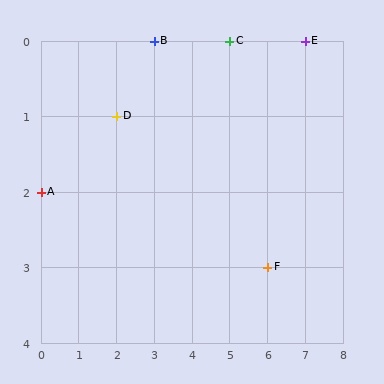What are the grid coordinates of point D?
Point D is at grid coordinates (2, 1).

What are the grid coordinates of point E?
Point E is at grid coordinates (7, 0).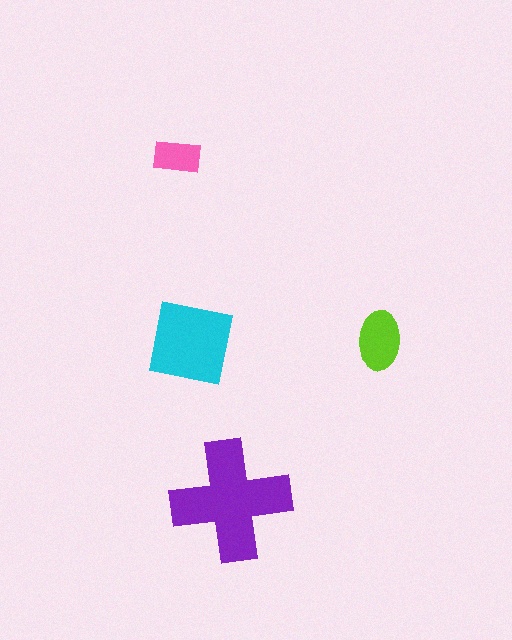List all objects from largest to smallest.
The purple cross, the cyan square, the lime ellipse, the pink rectangle.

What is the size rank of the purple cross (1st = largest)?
1st.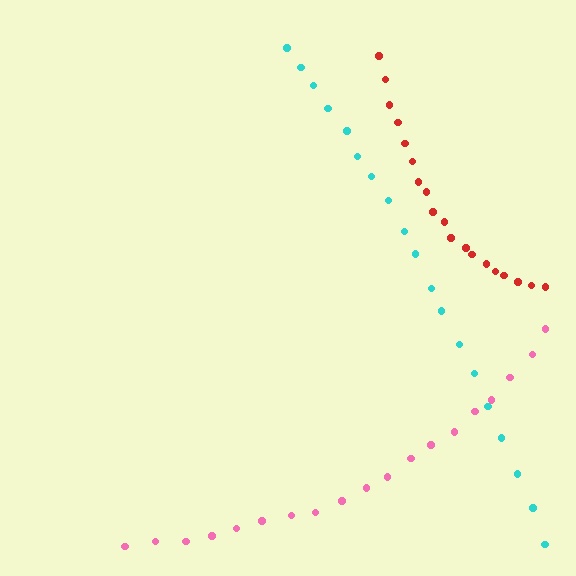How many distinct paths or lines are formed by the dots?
There are 3 distinct paths.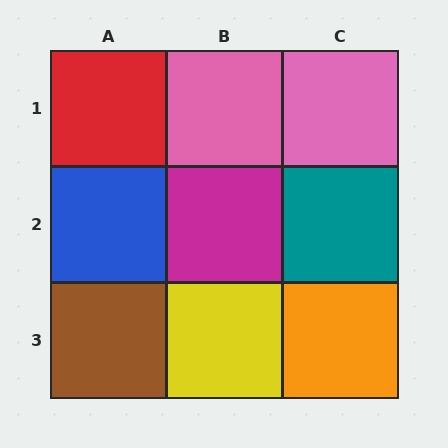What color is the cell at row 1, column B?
Pink.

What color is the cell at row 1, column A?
Red.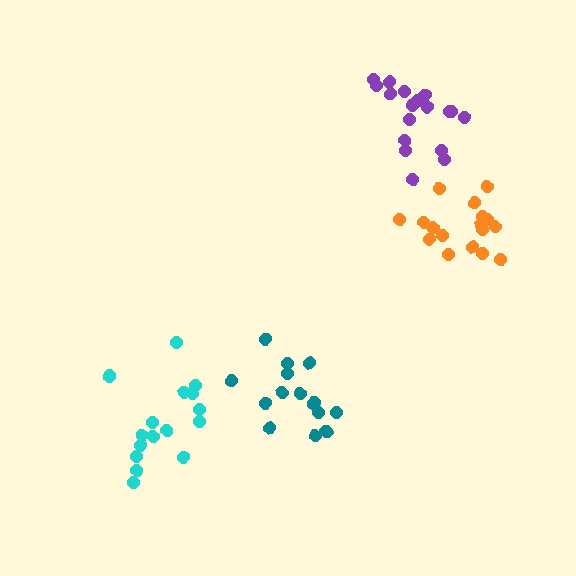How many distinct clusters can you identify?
There are 4 distinct clusters.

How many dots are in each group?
Group 1: 16 dots, Group 2: 15 dots, Group 3: 18 dots, Group 4: 17 dots (66 total).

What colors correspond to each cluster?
The clusters are colored: cyan, teal, purple, orange.